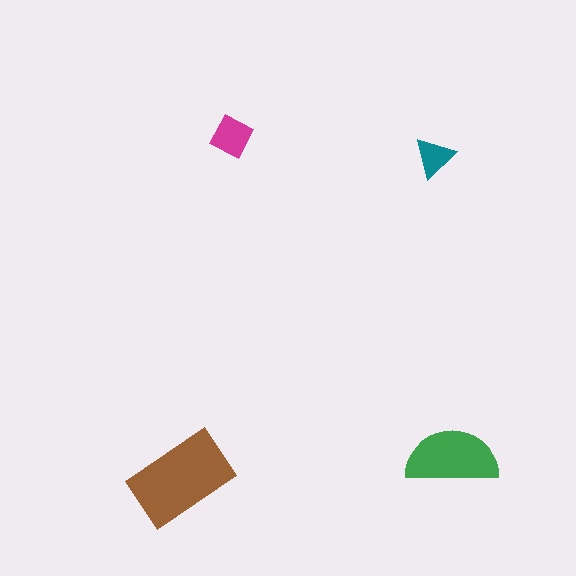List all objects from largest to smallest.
The brown rectangle, the green semicircle, the magenta diamond, the teal triangle.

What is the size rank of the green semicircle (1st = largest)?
2nd.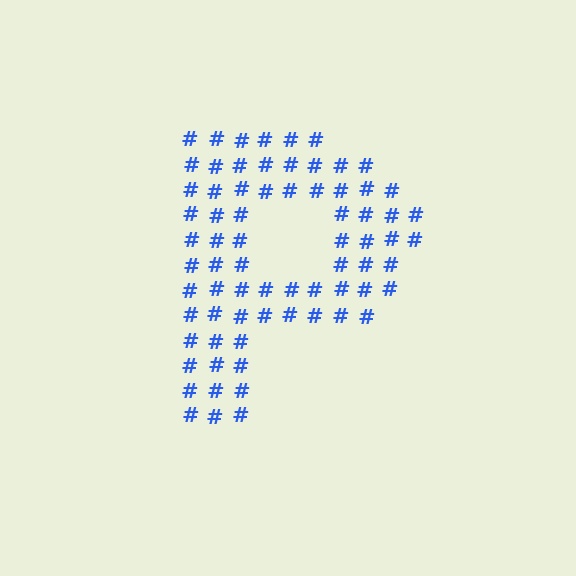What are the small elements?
The small elements are hash symbols.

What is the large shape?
The large shape is the letter P.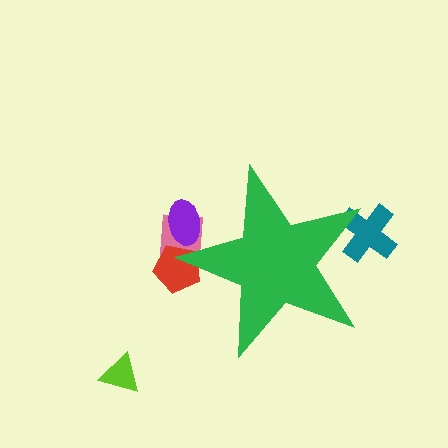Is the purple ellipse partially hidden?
Yes, the purple ellipse is partially hidden behind the green star.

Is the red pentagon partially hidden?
Yes, the red pentagon is partially hidden behind the green star.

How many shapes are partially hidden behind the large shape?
4 shapes are partially hidden.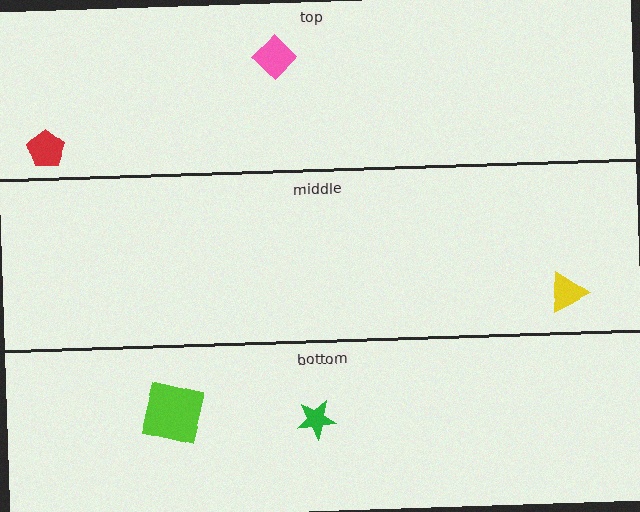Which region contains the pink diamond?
The top region.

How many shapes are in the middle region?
1.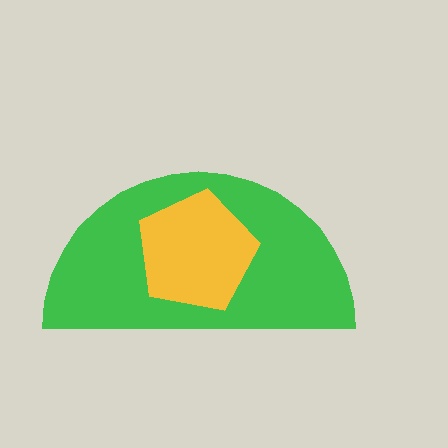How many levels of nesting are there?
2.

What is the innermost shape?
The yellow pentagon.